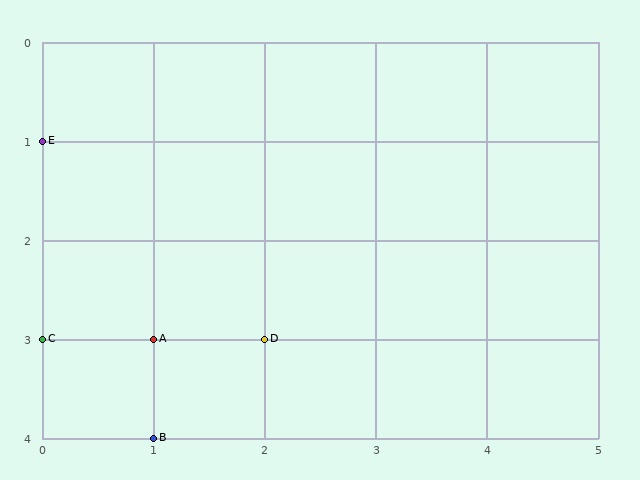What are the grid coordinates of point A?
Point A is at grid coordinates (1, 3).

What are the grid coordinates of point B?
Point B is at grid coordinates (1, 4).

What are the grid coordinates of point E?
Point E is at grid coordinates (0, 1).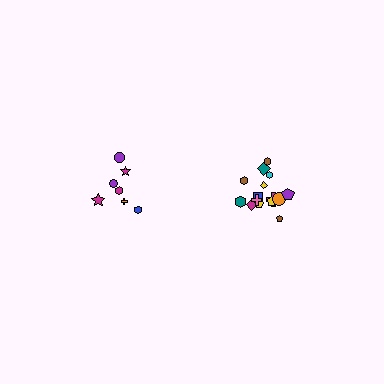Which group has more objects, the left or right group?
The right group.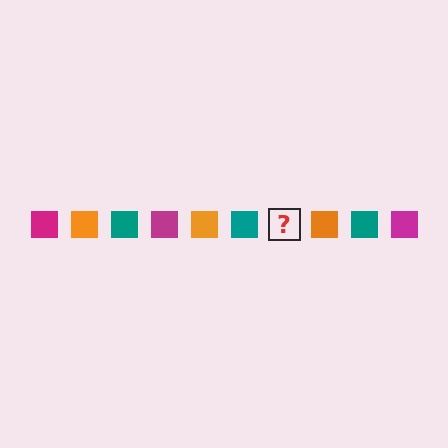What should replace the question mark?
The question mark should be replaced with a magenta square.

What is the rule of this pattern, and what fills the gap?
The rule is that the pattern cycles through magenta, orange, teal squares. The gap should be filled with a magenta square.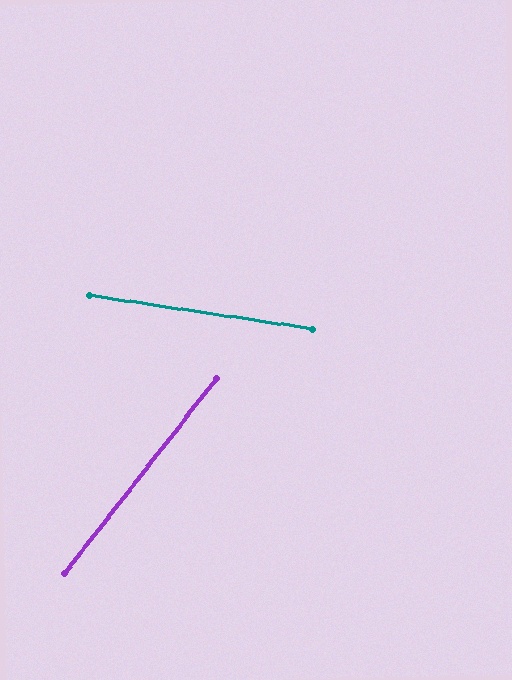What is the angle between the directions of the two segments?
Approximately 61 degrees.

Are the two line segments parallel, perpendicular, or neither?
Neither parallel nor perpendicular — they differ by about 61°.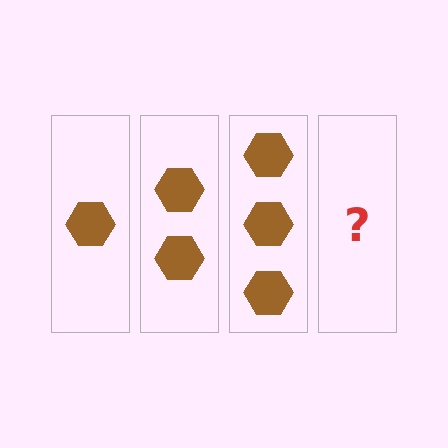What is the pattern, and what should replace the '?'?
The pattern is that each step adds one more hexagon. The '?' should be 4 hexagons.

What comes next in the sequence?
The next element should be 4 hexagons.